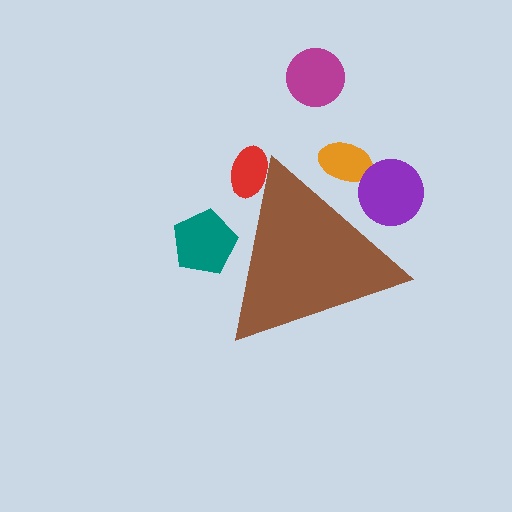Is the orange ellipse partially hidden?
Yes, the orange ellipse is partially hidden behind the brown triangle.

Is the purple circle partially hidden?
Yes, the purple circle is partially hidden behind the brown triangle.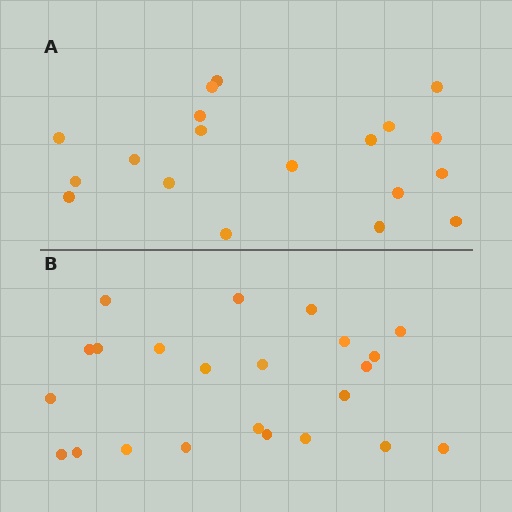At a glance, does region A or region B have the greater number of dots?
Region B (the bottom region) has more dots.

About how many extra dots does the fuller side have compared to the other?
Region B has about 4 more dots than region A.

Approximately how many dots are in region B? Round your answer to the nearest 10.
About 20 dots. (The exact count is 23, which rounds to 20.)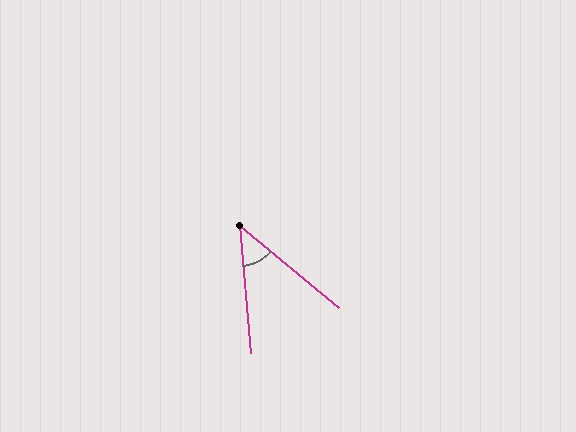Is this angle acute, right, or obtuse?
It is acute.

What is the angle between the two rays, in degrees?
Approximately 45 degrees.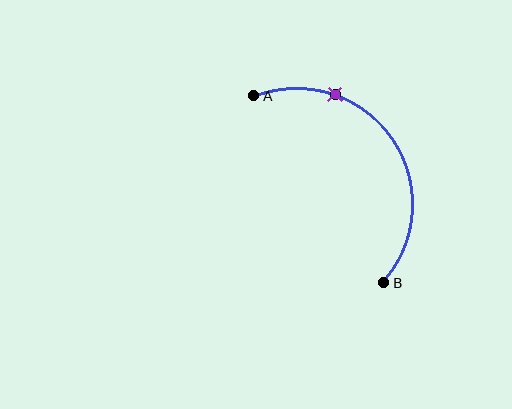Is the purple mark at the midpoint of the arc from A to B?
No. The purple mark lies on the arc but is closer to endpoint A. The arc midpoint would be at the point on the curve equidistant along the arc from both A and B.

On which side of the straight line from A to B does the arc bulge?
The arc bulges above and to the right of the straight line connecting A and B.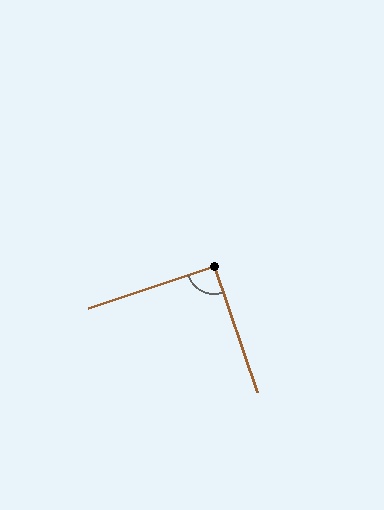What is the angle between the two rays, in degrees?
Approximately 91 degrees.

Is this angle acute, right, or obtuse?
It is approximately a right angle.